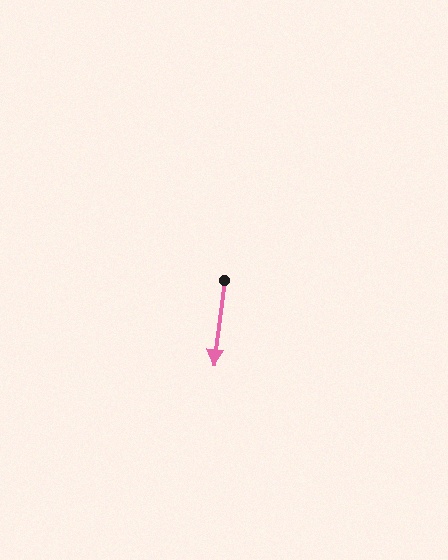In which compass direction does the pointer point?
South.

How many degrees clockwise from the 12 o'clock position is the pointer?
Approximately 187 degrees.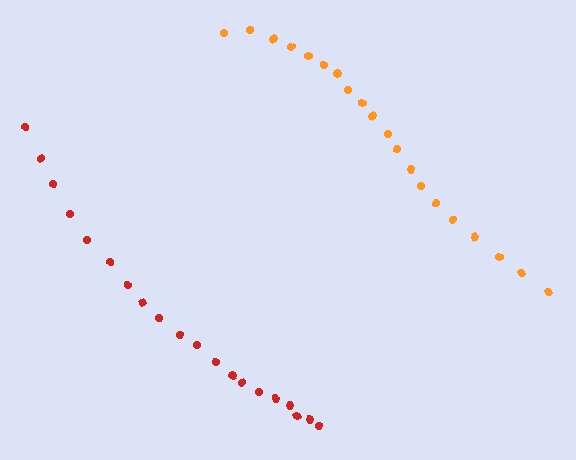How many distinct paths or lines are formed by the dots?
There are 2 distinct paths.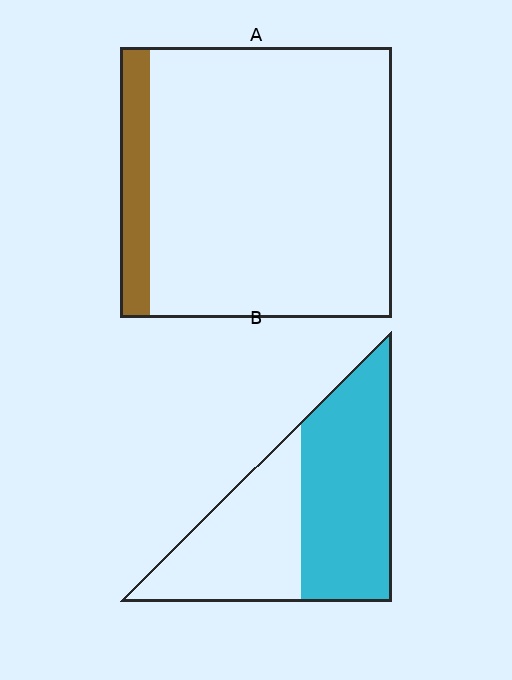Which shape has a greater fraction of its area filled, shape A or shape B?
Shape B.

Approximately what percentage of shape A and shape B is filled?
A is approximately 10% and B is approximately 55%.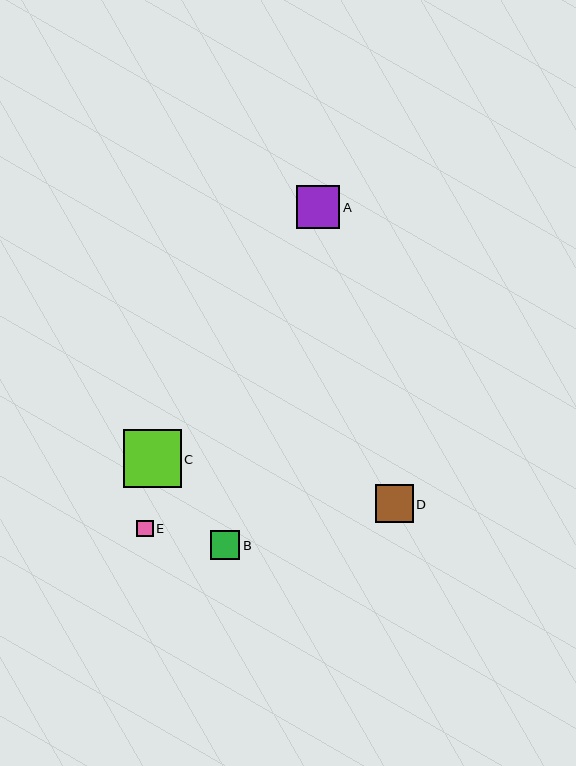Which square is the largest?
Square C is the largest with a size of approximately 57 pixels.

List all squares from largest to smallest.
From largest to smallest: C, A, D, B, E.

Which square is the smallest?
Square E is the smallest with a size of approximately 16 pixels.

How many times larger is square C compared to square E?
Square C is approximately 3.6 times the size of square E.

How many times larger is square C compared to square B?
Square C is approximately 2.0 times the size of square B.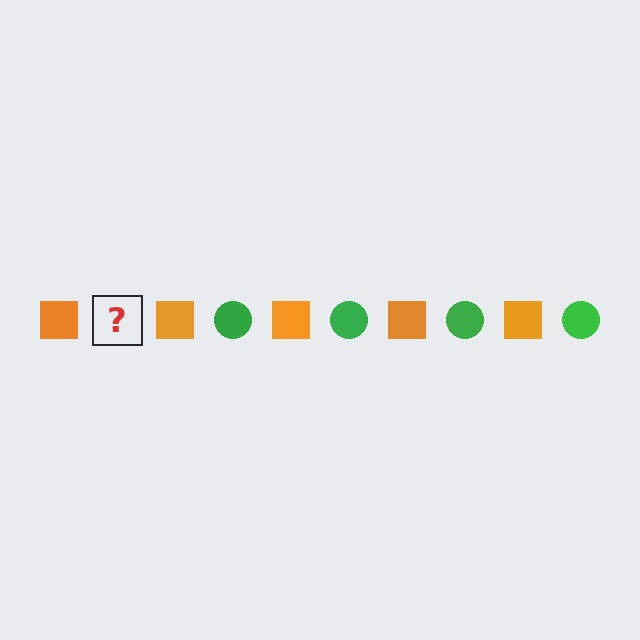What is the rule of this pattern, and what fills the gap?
The rule is that the pattern alternates between orange square and green circle. The gap should be filled with a green circle.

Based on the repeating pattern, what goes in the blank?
The blank should be a green circle.